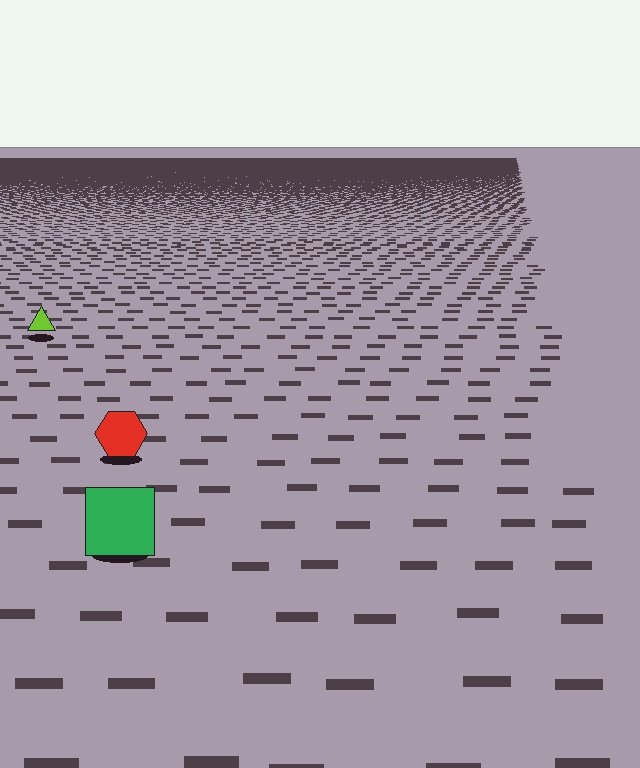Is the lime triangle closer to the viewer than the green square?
No. The green square is closer — you can tell from the texture gradient: the ground texture is coarser near it.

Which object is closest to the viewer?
The green square is closest. The texture marks near it are larger and more spread out.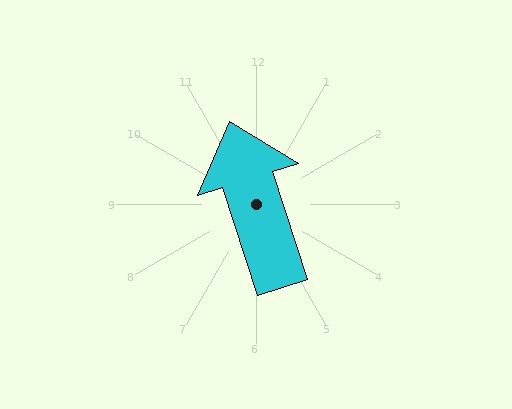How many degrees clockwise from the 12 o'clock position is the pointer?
Approximately 342 degrees.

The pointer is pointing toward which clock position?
Roughly 11 o'clock.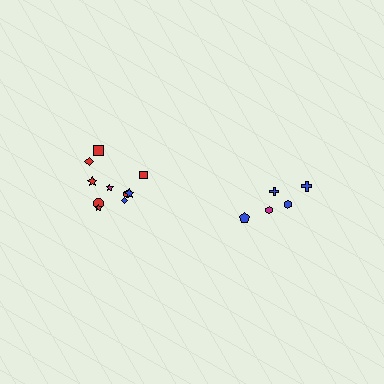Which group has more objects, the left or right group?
The left group.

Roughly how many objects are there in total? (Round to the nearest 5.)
Roughly 15 objects in total.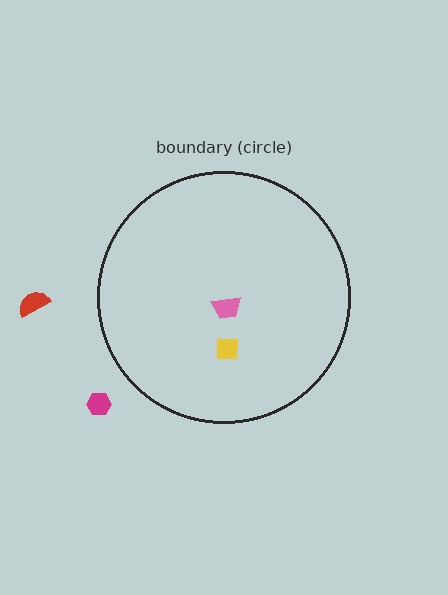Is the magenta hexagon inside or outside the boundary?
Outside.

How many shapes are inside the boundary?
2 inside, 2 outside.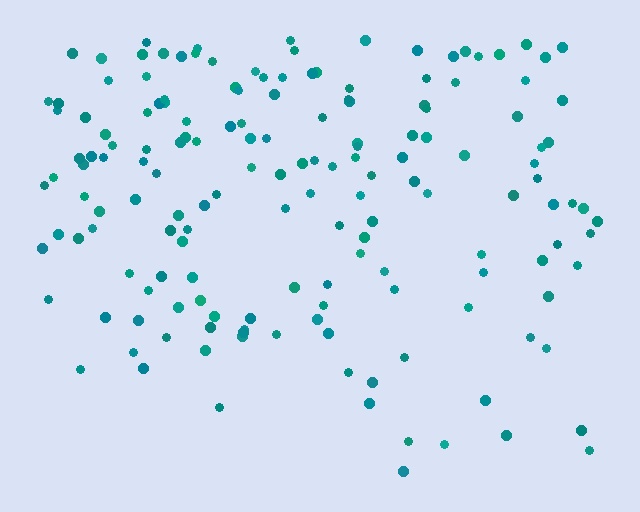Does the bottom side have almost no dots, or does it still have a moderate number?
Still a moderate number, just noticeably fewer than the top.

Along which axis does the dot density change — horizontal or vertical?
Vertical.